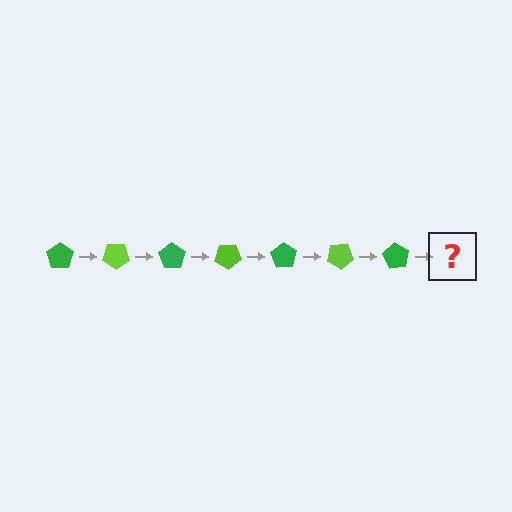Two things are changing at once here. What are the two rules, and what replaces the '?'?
The two rules are that it rotates 35 degrees each step and the color cycles through green and lime. The '?' should be a lime pentagon, rotated 245 degrees from the start.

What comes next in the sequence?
The next element should be a lime pentagon, rotated 245 degrees from the start.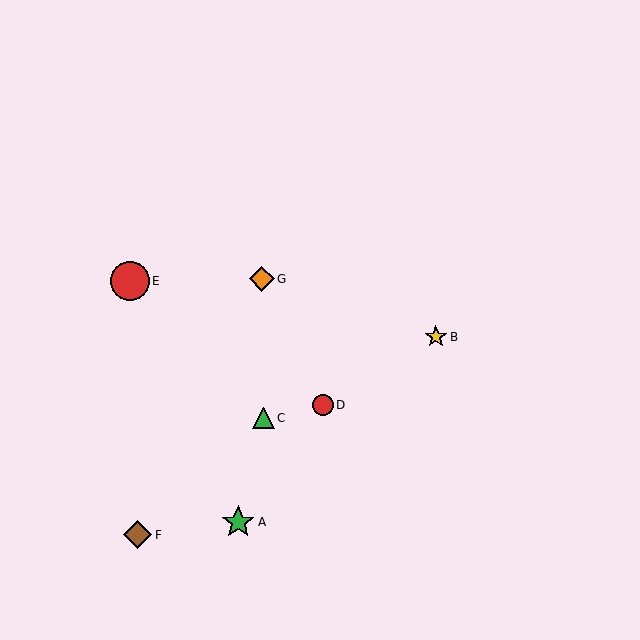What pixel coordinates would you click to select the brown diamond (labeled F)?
Click at (138, 535) to select the brown diamond F.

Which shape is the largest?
The red circle (labeled E) is the largest.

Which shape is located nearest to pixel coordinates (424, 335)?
The yellow star (labeled B) at (436, 337) is nearest to that location.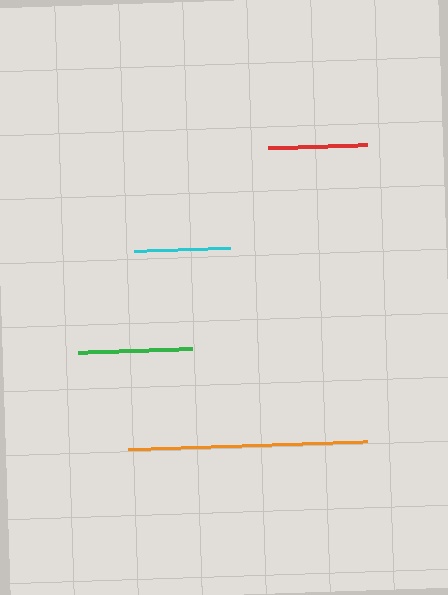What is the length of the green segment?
The green segment is approximately 115 pixels long.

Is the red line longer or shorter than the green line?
The green line is longer than the red line.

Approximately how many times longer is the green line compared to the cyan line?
The green line is approximately 1.2 times the length of the cyan line.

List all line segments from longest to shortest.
From longest to shortest: orange, green, red, cyan.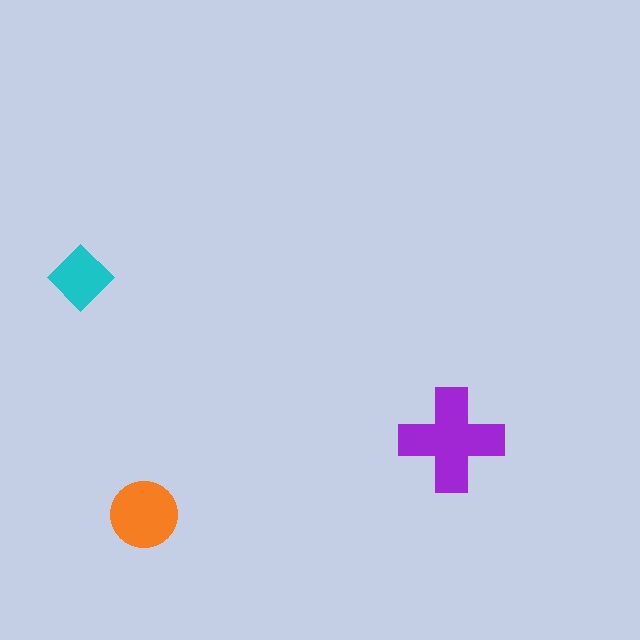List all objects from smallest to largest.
The cyan diamond, the orange circle, the purple cross.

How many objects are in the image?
There are 3 objects in the image.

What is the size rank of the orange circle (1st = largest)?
2nd.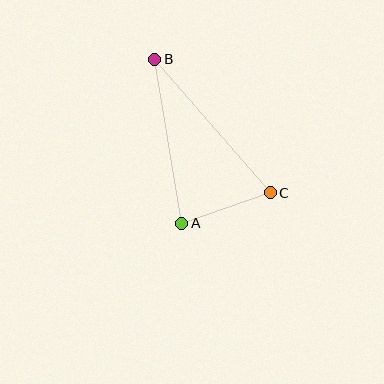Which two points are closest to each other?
Points A and C are closest to each other.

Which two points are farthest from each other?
Points B and C are farthest from each other.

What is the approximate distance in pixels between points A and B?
The distance between A and B is approximately 166 pixels.